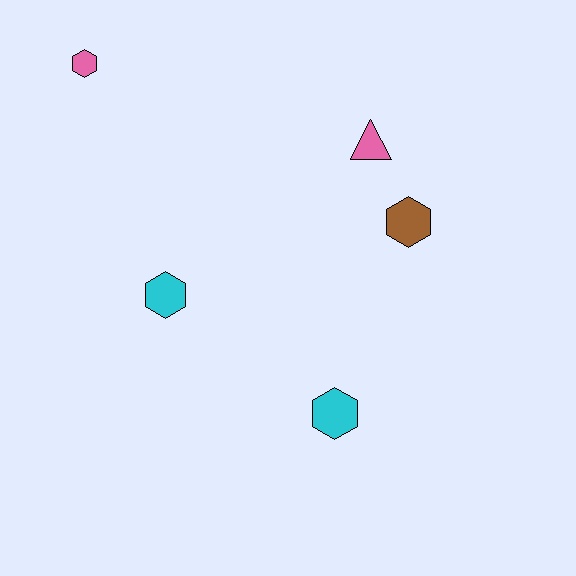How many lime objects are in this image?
There are no lime objects.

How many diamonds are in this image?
There are no diamonds.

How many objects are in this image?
There are 5 objects.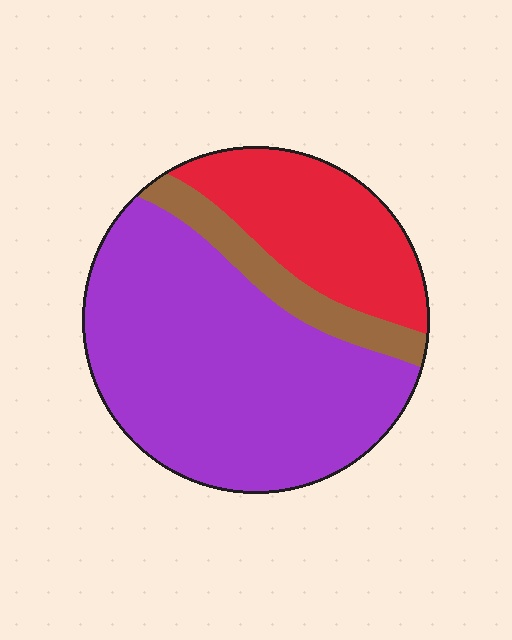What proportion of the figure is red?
Red takes up about one quarter (1/4) of the figure.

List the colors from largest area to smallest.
From largest to smallest: purple, red, brown.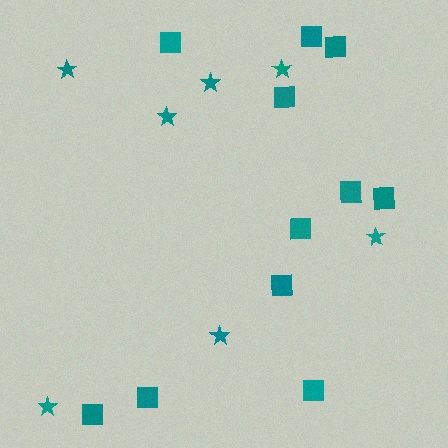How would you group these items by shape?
There are 2 groups: one group of stars (7) and one group of squares (11).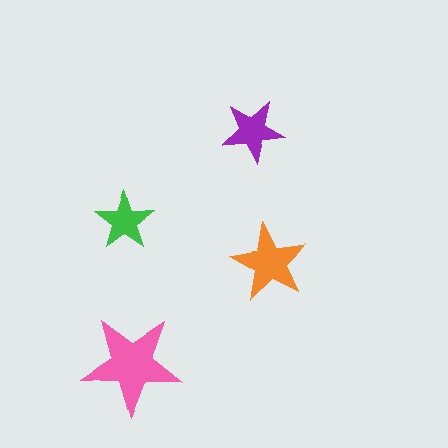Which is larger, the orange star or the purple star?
The orange one.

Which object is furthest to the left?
The green star is leftmost.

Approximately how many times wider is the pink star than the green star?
About 1.5 times wider.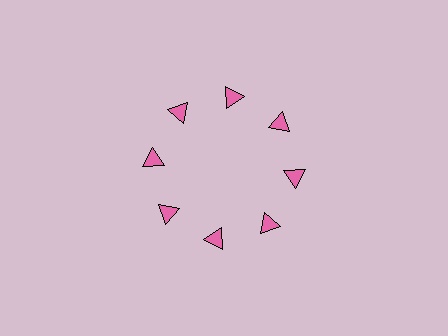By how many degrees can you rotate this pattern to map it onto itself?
The pattern maps onto itself every 45 degrees of rotation.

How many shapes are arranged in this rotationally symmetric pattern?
There are 8 shapes, arranged in 8 groups of 1.